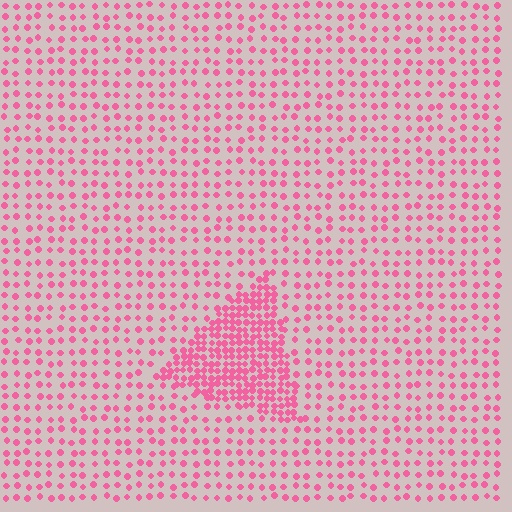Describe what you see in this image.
The image contains small pink elements arranged at two different densities. A triangle-shaped region is visible where the elements are more densely packed than the surrounding area.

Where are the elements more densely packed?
The elements are more densely packed inside the triangle boundary.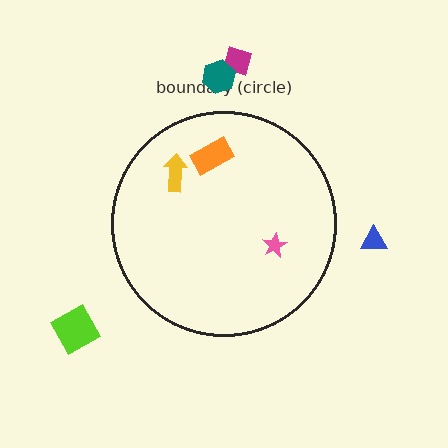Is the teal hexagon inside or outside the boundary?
Outside.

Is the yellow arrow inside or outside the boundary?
Inside.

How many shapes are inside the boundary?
3 inside, 4 outside.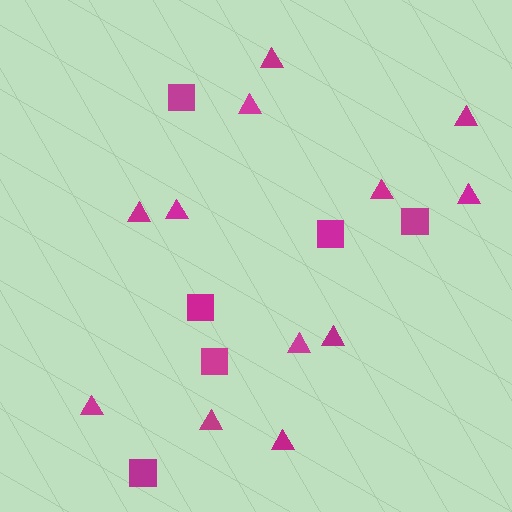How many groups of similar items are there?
There are 2 groups: one group of squares (6) and one group of triangles (12).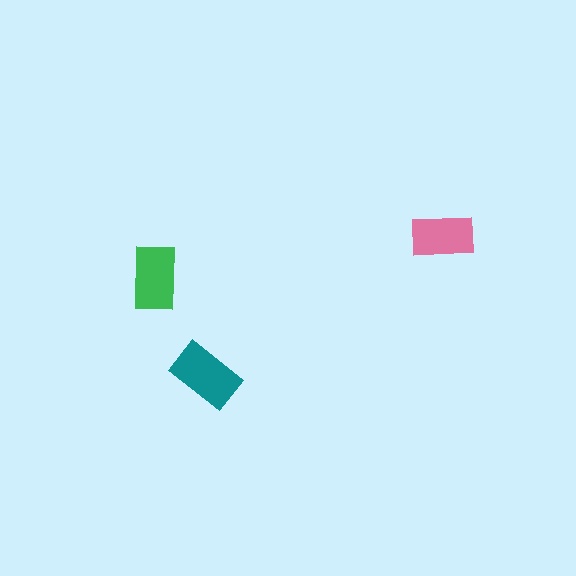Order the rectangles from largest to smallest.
the teal one, the green one, the pink one.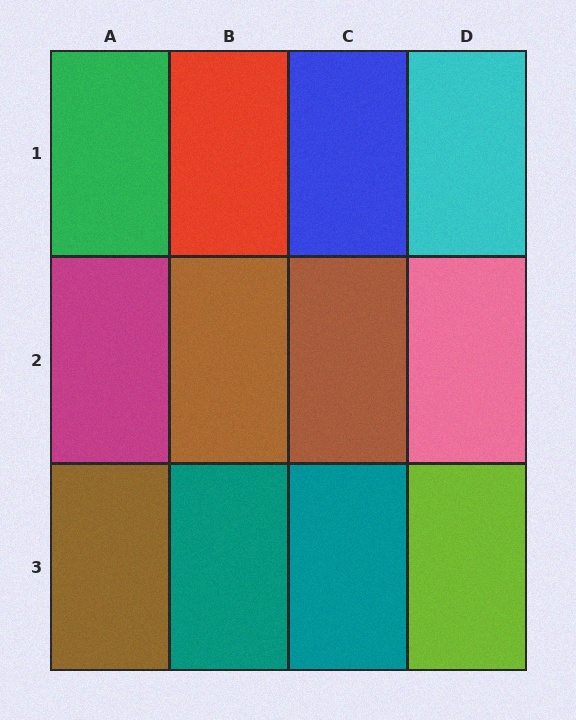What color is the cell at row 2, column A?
Magenta.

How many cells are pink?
1 cell is pink.